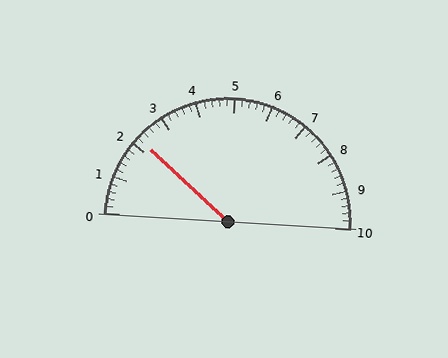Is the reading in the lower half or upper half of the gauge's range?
The reading is in the lower half of the range (0 to 10).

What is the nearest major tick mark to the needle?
The nearest major tick mark is 2.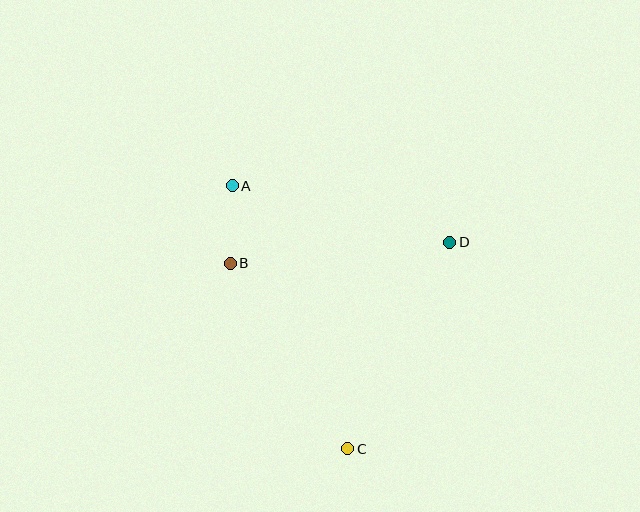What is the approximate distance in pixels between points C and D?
The distance between C and D is approximately 230 pixels.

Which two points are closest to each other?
Points A and B are closest to each other.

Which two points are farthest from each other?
Points A and C are farthest from each other.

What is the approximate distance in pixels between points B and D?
The distance between B and D is approximately 221 pixels.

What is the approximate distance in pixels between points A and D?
The distance between A and D is approximately 225 pixels.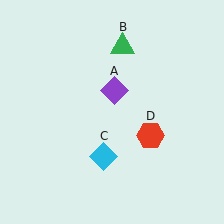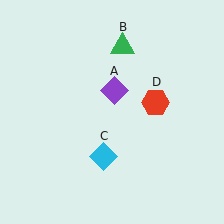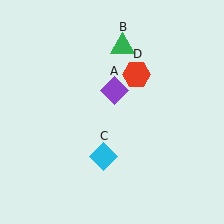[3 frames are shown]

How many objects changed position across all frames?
1 object changed position: red hexagon (object D).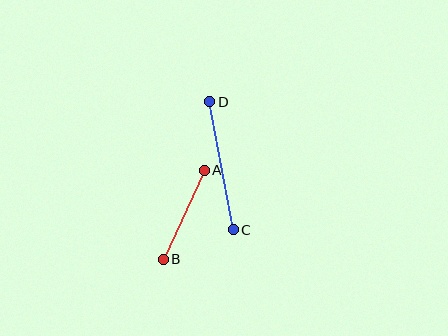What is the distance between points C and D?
The distance is approximately 130 pixels.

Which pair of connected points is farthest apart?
Points C and D are farthest apart.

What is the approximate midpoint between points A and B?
The midpoint is at approximately (184, 215) pixels.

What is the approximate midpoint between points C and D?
The midpoint is at approximately (222, 166) pixels.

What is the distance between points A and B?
The distance is approximately 98 pixels.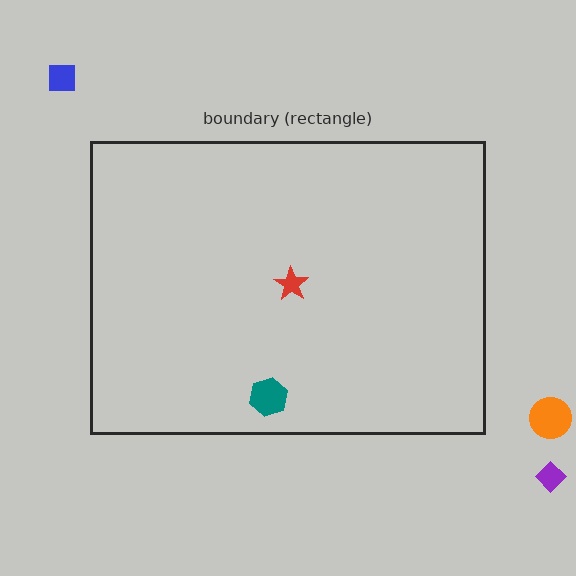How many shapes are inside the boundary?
2 inside, 3 outside.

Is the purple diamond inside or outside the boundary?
Outside.